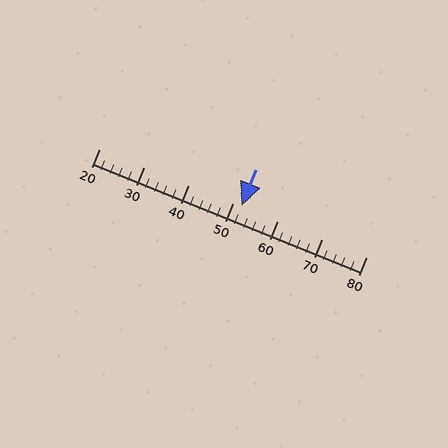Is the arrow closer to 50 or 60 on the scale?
The arrow is closer to 50.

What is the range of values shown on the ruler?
The ruler shows values from 20 to 80.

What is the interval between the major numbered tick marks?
The major tick marks are spaced 10 units apart.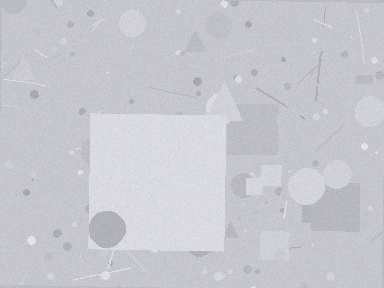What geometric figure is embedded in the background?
A square is embedded in the background.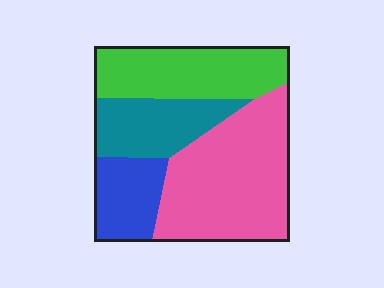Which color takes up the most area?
Pink, at roughly 40%.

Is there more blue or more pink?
Pink.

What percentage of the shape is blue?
Blue covers around 15% of the shape.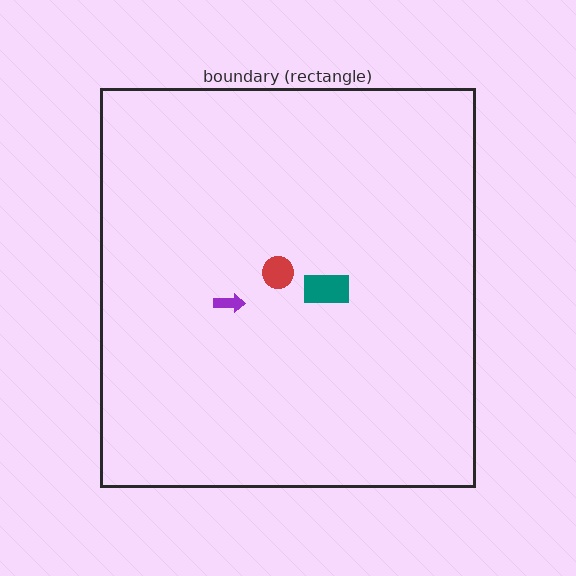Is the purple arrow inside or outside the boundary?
Inside.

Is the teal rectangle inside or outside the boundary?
Inside.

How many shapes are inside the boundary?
3 inside, 0 outside.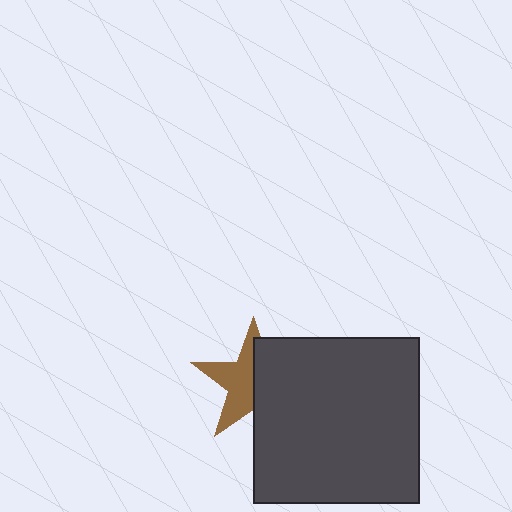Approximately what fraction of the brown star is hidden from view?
Roughly 48% of the brown star is hidden behind the dark gray square.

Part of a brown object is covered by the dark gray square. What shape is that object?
It is a star.